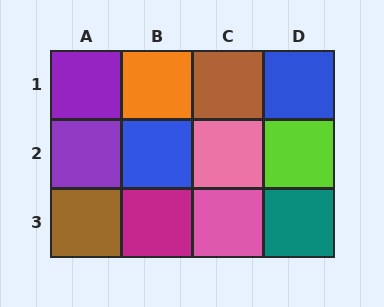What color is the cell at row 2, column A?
Purple.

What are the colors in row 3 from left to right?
Brown, magenta, pink, teal.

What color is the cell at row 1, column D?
Blue.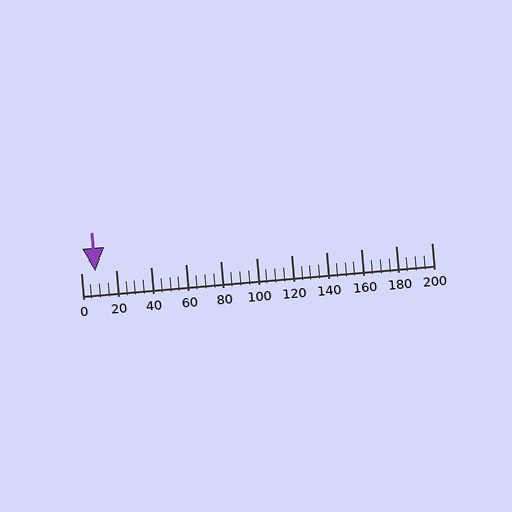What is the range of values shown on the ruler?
The ruler shows values from 0 to 200.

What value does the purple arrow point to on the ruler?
The purple arrow points to approximately 8.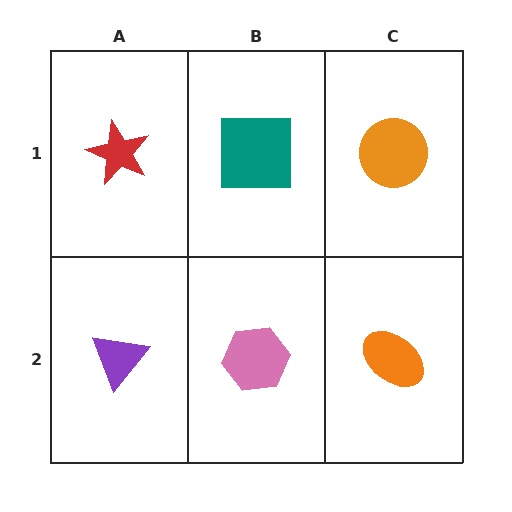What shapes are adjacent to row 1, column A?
A purple triangle (row 2, column A), a teal square (row 1, column B).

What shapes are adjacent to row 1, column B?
A pink hexagon (row 2, column B), a red star (row 1, column A), an orange circle (row 1, column C).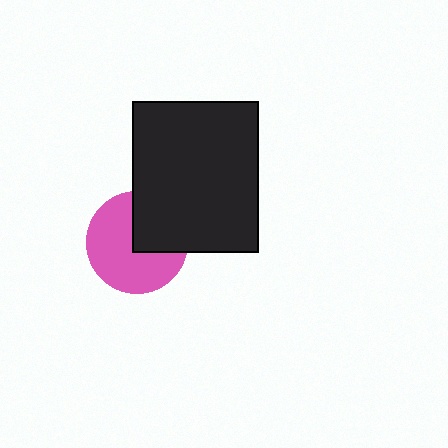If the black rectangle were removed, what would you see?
You would see the complete pink circle.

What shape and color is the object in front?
The object in front is a black rectangle.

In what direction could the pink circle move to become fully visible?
The pink circle could move toward the lower-left. That would shift it out from behind the black rectangle entirely.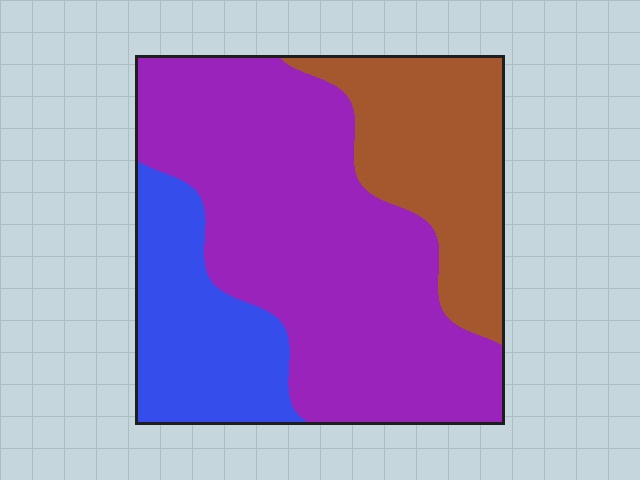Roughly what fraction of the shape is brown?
Brown takes up about one quarter (1/4) of the shape.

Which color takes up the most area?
Purple, at roughly 55%.